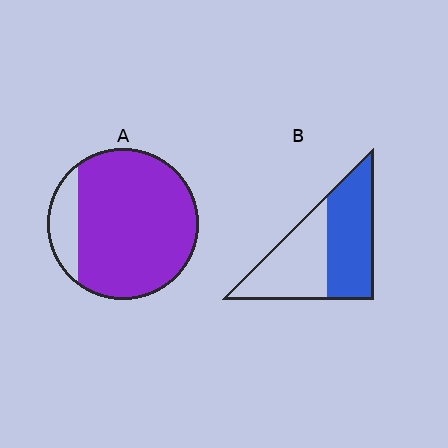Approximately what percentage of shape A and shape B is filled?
A is approximately 85% and B is approximately 50%.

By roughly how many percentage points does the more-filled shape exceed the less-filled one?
By roughly 35 percentage points (A over B).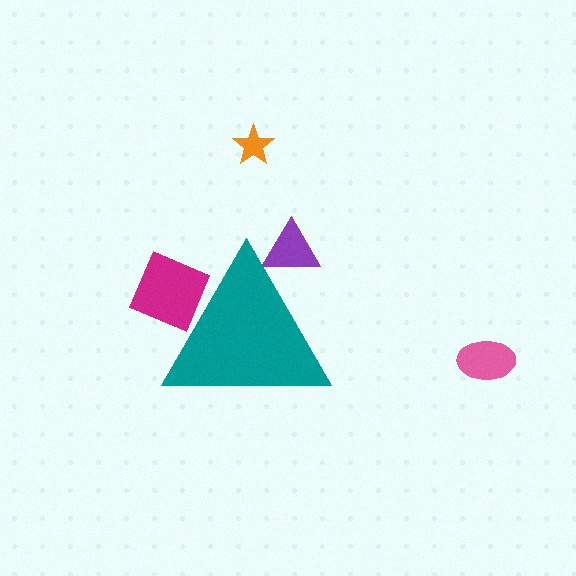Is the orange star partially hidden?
No, the orange star is fully visible.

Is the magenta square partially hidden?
Yes, the magenta square is partially hidden behind the teal triangle.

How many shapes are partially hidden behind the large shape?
2 shapes are partially hidden.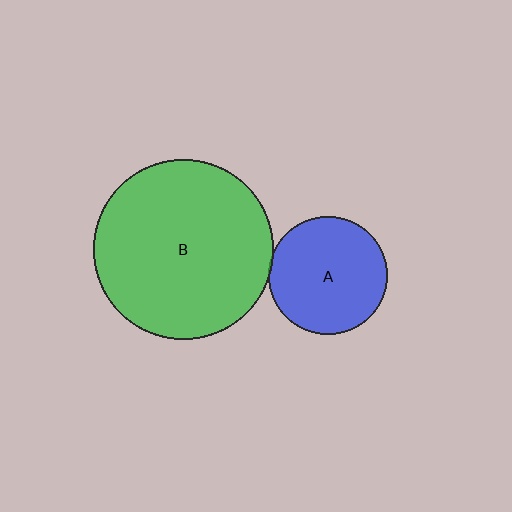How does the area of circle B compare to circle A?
Approximately 2.3 times.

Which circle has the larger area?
Circle B (green).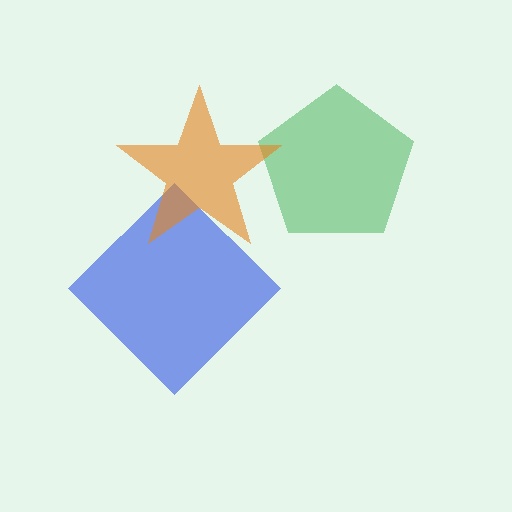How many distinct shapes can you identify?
There are 3 distinct shapes: a blue diamond, a green pentagon, an orange star.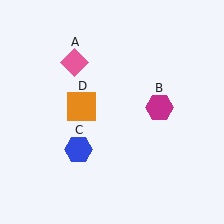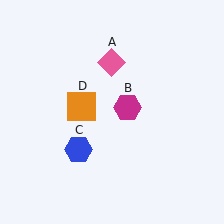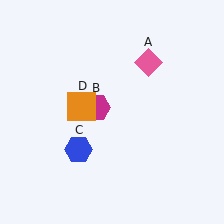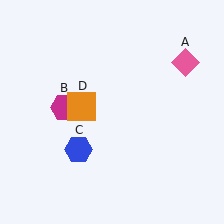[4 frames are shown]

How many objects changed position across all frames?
2 objects changed position: pink diamond (object A), magenta hexagon (object B).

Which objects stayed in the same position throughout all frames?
Blue hexagon (object C) and orange square (object D) remained stationary.